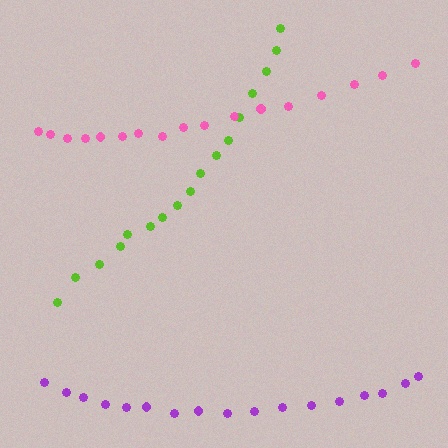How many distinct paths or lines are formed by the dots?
There are 3 distinct paths.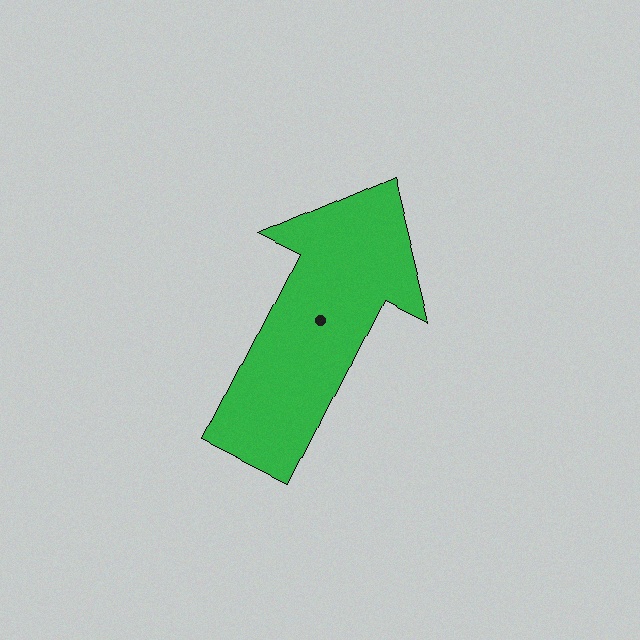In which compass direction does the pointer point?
Northeast.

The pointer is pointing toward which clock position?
Roughly 1 o'clock.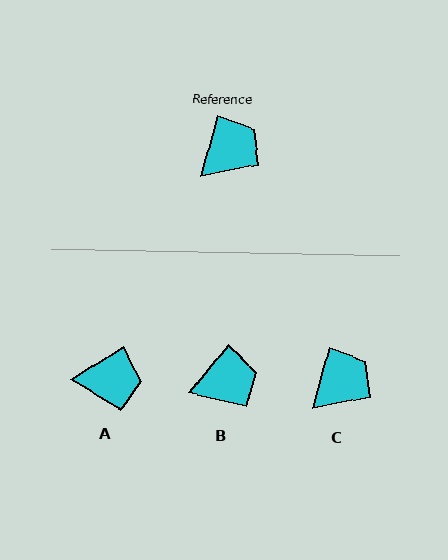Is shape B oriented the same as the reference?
No, it is off by about 23 degrees.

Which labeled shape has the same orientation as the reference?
C.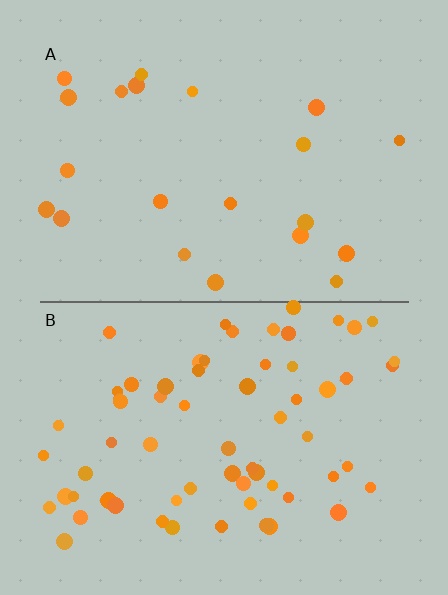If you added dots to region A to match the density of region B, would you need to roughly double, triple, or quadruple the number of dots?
Approximately triple.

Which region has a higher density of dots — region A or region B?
B (the bottom).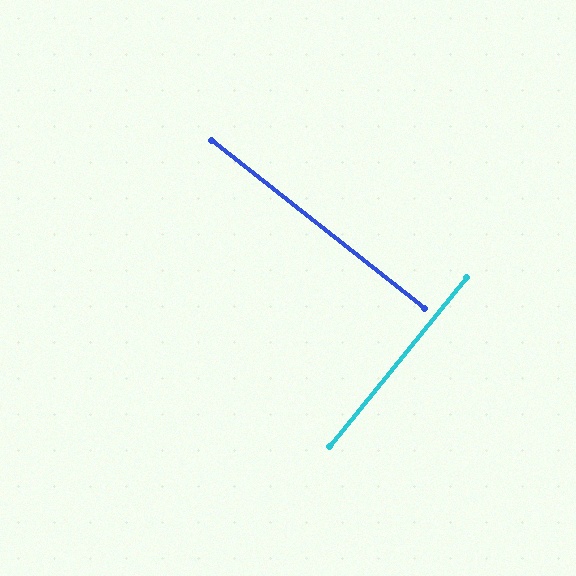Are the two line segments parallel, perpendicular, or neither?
Perpendicular — they meet at approximately 89°.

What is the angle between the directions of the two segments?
Approximately 89 degrees.